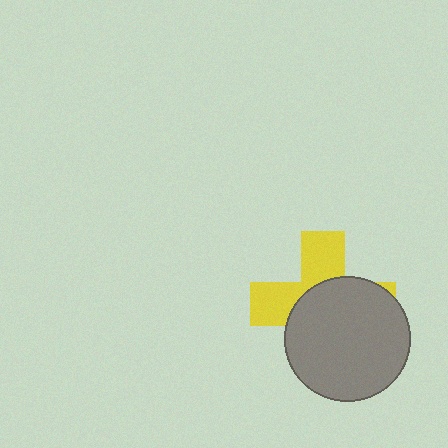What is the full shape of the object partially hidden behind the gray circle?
The partially hidden object is a yellow cross.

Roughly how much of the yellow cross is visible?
A small part of it is visible (roughly 40%).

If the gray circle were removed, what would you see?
You would see the complete yellow cross.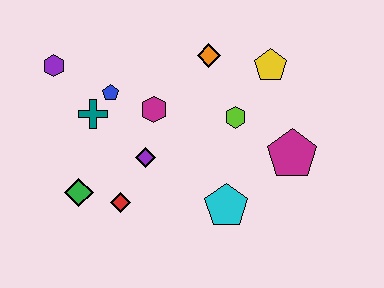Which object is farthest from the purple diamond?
The yellow pentagon is farthest from the purple diamond.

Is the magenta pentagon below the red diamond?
No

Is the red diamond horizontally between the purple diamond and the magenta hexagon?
No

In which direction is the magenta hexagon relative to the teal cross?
The magenta hexagon is to the right of the teal cross.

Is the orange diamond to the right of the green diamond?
Yes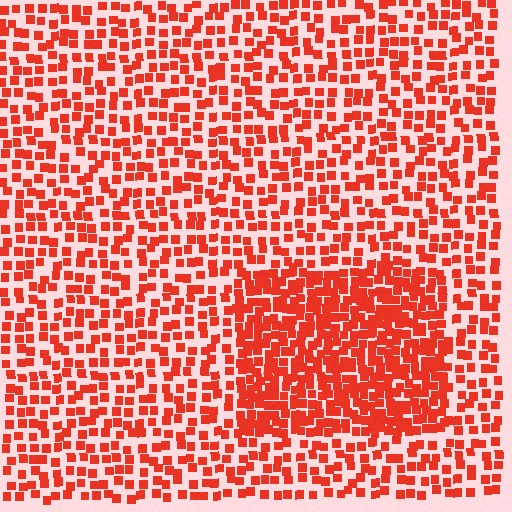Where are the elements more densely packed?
The elements are more densely packed inside the rectangle boundary.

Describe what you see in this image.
The image contains small red elements arranged at two different densities. A rectangle-shaped region is visible where the elements are more densely packed than the surrounding area.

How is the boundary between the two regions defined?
The boundary is defined by a change in element density (approximately 2.0x ratio). All elements are the same color, size, and shape.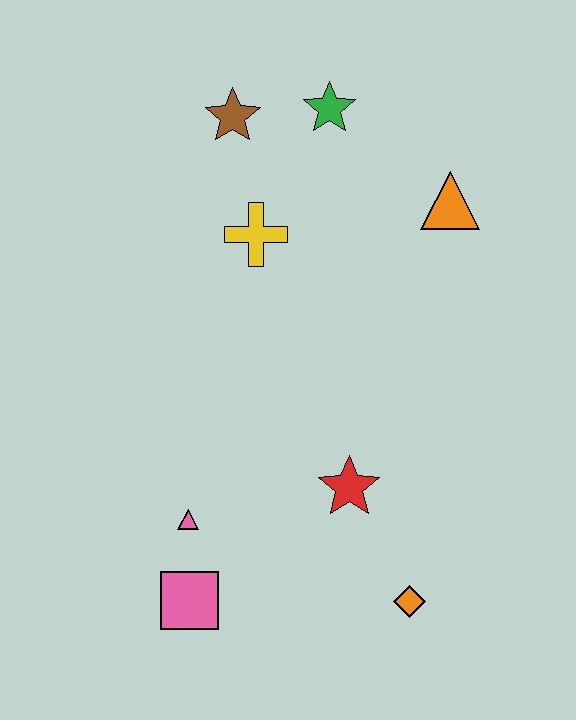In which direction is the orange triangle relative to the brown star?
The orange triangle is to the right of the brown star.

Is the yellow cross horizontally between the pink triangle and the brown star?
No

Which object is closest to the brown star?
The green star is closest to the brown star.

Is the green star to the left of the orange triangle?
Yes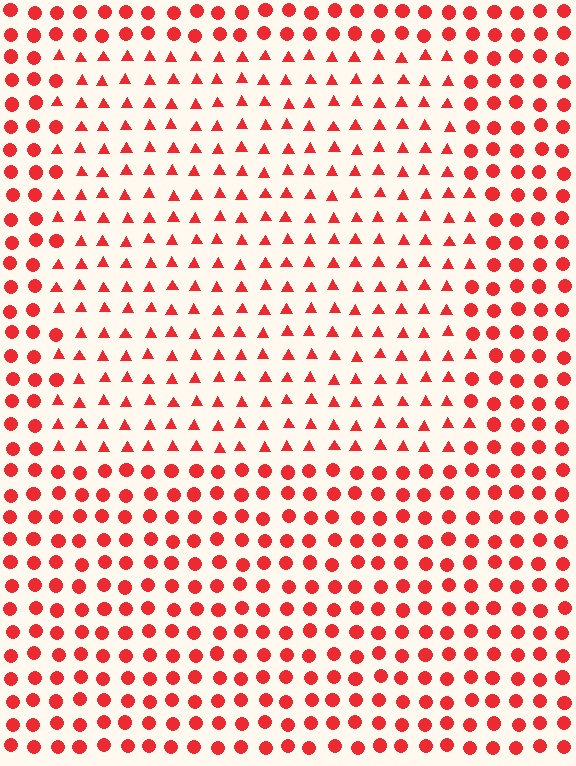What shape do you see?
I see a rectangle.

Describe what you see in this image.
The image is filled with small red elements arranged in a uniform grid. A rectangle-shaped region contains triangles, while the surrounding area contains circles. The boundary is defined purely by the change in element shape.